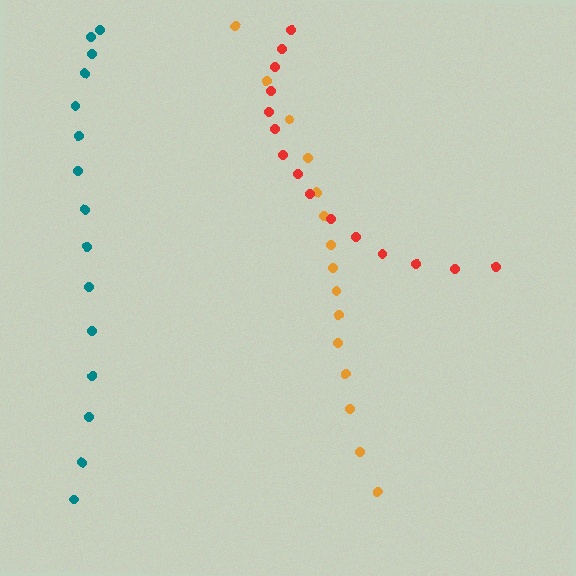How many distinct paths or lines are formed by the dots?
There are 3 distinct paths.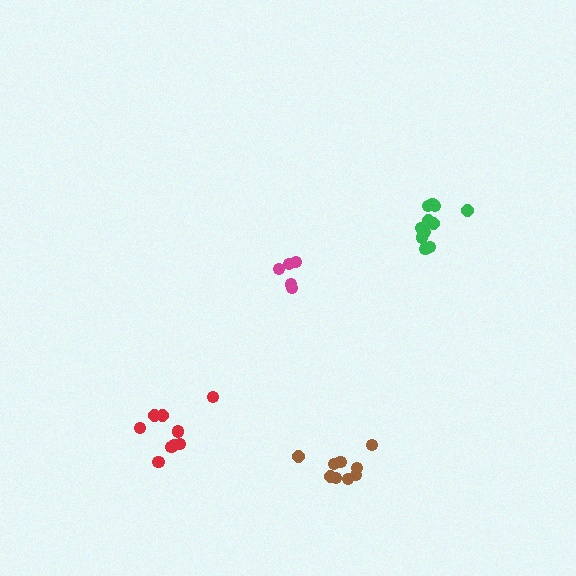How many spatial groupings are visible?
There are 4 spatial groupings.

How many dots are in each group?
Group 1: 9 dots, Group 2: 11 dots, Group 3: 9 dots, Group 4: 5 dots (34 total).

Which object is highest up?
The green cluster is topmost.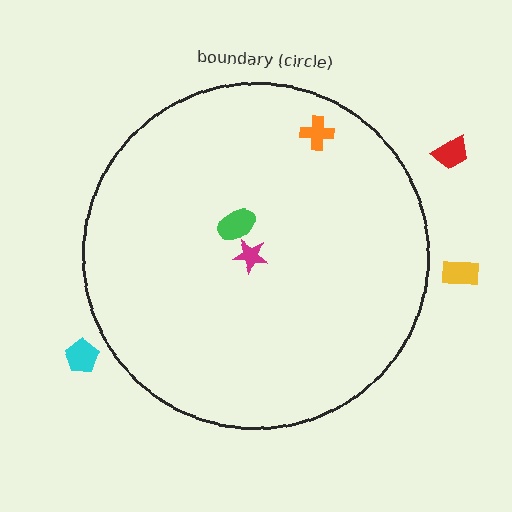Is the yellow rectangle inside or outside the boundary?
Outside.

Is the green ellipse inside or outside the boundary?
Inside.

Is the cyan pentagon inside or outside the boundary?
Outside.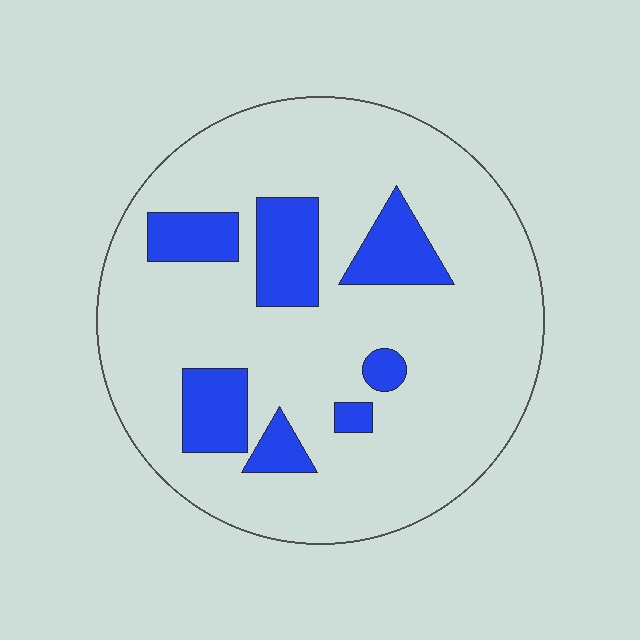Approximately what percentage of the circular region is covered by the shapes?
Approximately 20%.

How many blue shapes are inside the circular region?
7.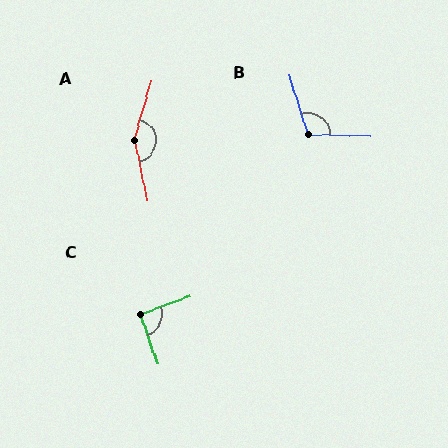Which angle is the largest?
A, at approximately 152 degrees.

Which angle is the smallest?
C, at approximately 91 degrees.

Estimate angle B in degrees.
Approximately 108 degrees.